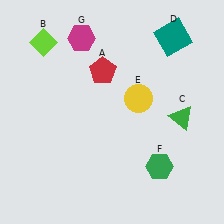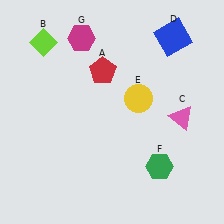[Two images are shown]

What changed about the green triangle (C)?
In Image 1, C is green. In Image 2, it changed to pink.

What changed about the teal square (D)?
In Image 1, D is teal. In Image 2, it changed to blue.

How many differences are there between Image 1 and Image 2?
There are 2 differences between the two images.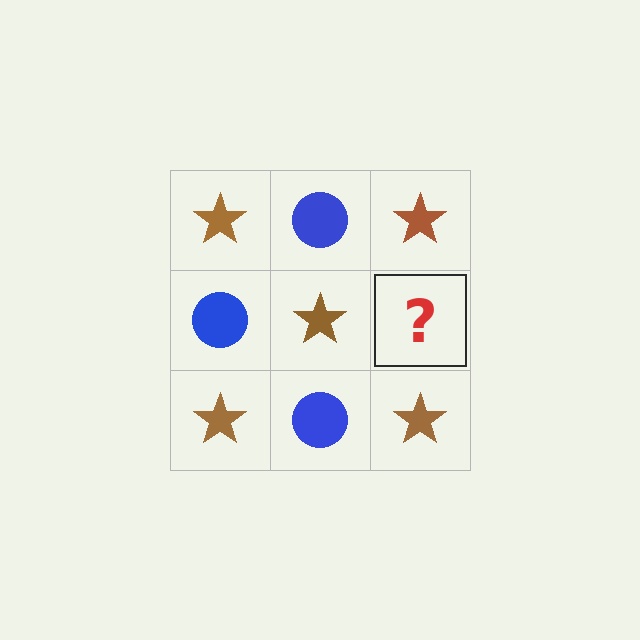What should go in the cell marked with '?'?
The missing cell should contain a blue circle.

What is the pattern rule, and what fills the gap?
The rule is that it alternates brown star and blue circle in a checkerboard pattern. The gap should be filled with a blue circle.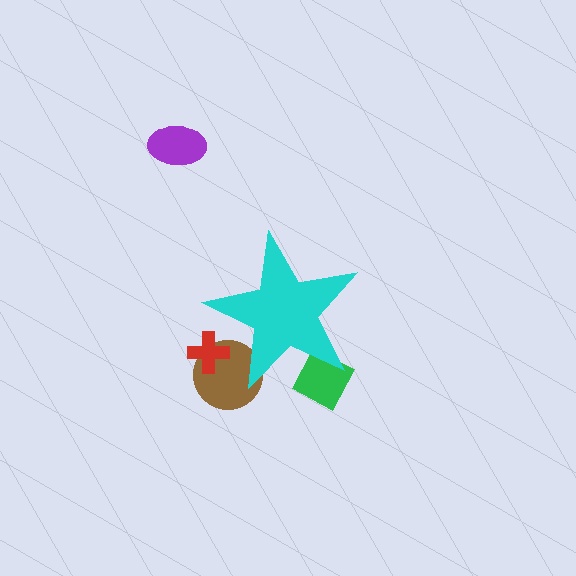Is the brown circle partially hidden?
Yes, the brown circle is partially hidden behind the cyan star.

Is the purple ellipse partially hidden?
No, the purple ellipse is fully visible.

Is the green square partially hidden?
Yes, the green square is partially hidden behind the cyan star.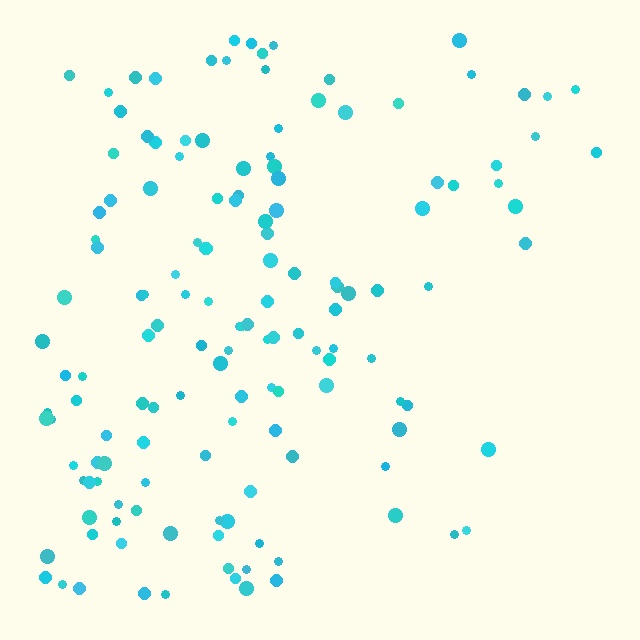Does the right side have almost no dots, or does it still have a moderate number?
Still a moderate number, just noticeably fewer than the left.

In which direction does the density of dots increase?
From right to left, with the left side densest.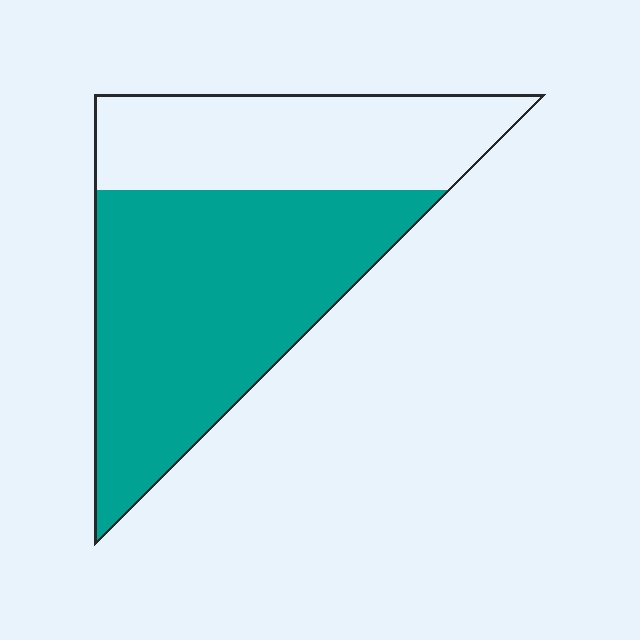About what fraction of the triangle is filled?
About five eighths (5/8).